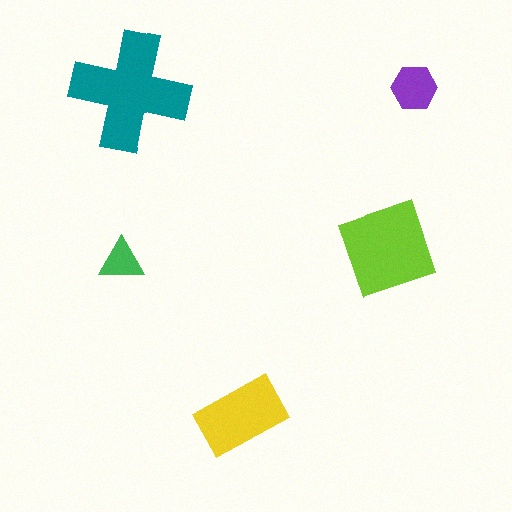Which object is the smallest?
The green triangle.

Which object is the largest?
The teal cross.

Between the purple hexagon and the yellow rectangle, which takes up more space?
The yellow rectangle.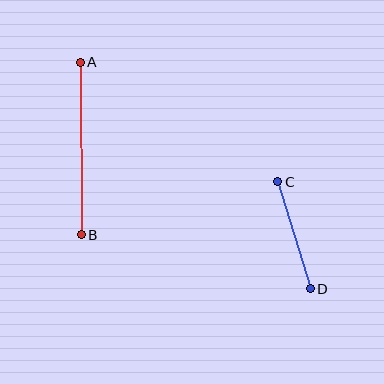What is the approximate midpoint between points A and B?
The midpoint is at approximately (81, 148) pixels.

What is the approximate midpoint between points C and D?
The midpoint is at approximately (294, 235) pixels.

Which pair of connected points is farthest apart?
Points A and B are farthest apart.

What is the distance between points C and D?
The distance is approximately 112 pixels.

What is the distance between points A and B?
The distance is approximately 173 pixels.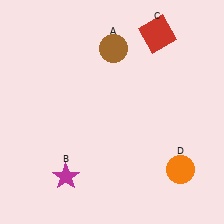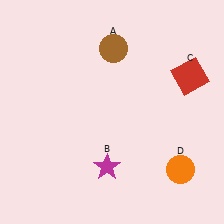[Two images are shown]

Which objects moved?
The objects that moved are: the magenta star (B), the red square (C).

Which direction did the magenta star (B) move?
The magenta star (B) moved right.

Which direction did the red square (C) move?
The red square (C) moved down.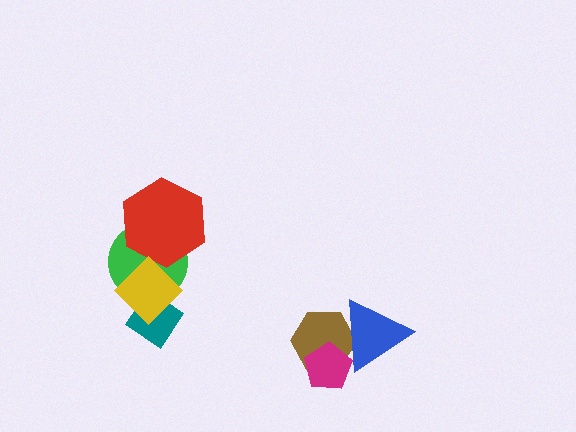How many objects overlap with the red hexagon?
2 objects overlap with the red hexagon.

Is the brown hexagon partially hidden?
Yes, it is partially covered by another shape.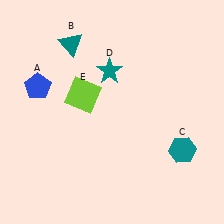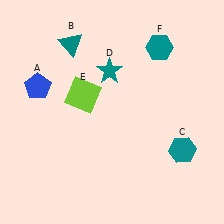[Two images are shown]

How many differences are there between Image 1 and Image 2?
There is 1 difference between the two images.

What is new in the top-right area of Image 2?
A teal hexagon (F) was added in the top-right area of Image 2.